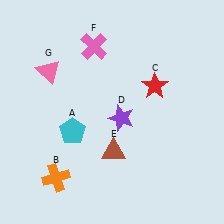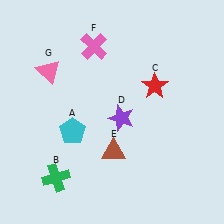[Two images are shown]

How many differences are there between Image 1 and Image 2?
There is 1 difference between the two images.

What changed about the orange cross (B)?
In Image 1, B is orange. In Image 2, it changed to green.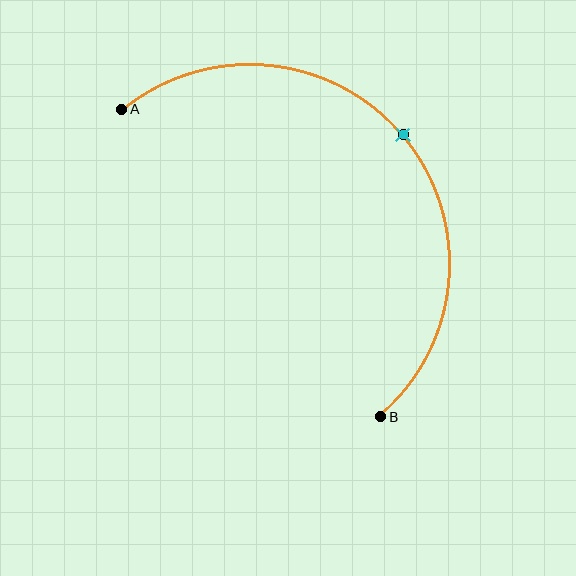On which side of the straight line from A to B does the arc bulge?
The arc bulges above and to the right of the straight line connecting A and B.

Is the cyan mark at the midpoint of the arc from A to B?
Yes. The cyan mark lies on the arc at equal arc-length from both A and B — it is the arc midpoint.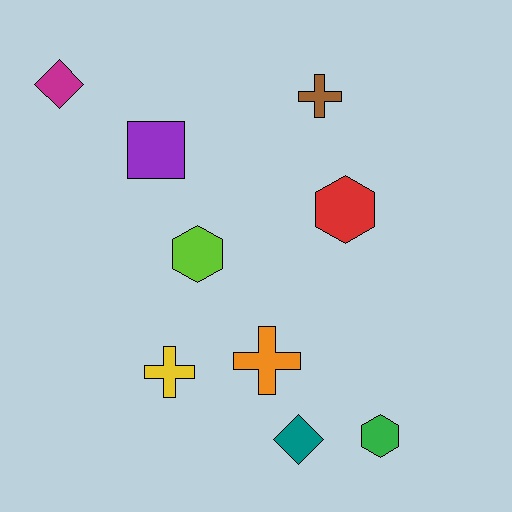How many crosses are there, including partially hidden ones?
There are 3 crosses.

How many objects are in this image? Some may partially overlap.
There are 9 objects.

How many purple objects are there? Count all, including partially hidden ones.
There is 1 purple object.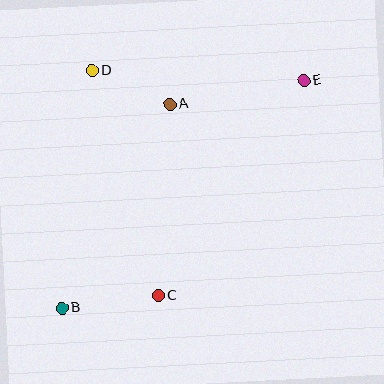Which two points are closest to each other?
Points A and D are closest to each other.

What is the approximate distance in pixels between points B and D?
The distance between B and D is approximately 239 pixels.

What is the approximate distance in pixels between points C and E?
The distance between C and E is approximately 260 pixels.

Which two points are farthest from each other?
Points B and E are farthest from each other.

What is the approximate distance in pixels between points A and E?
The distance between A and E is approximately 136 pixels.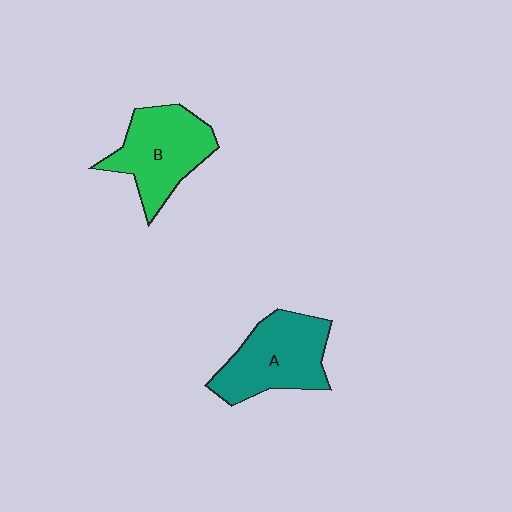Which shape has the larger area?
Shape A (teal).